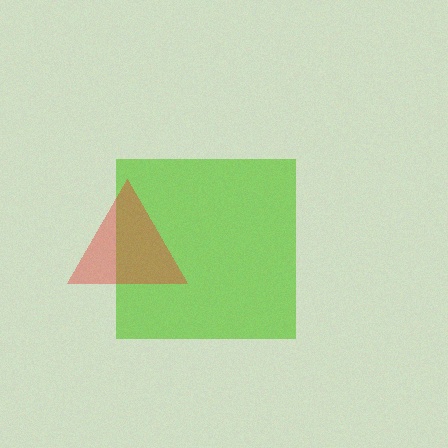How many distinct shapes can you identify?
There are 2 distinct shapes: a lime square, a red triangle.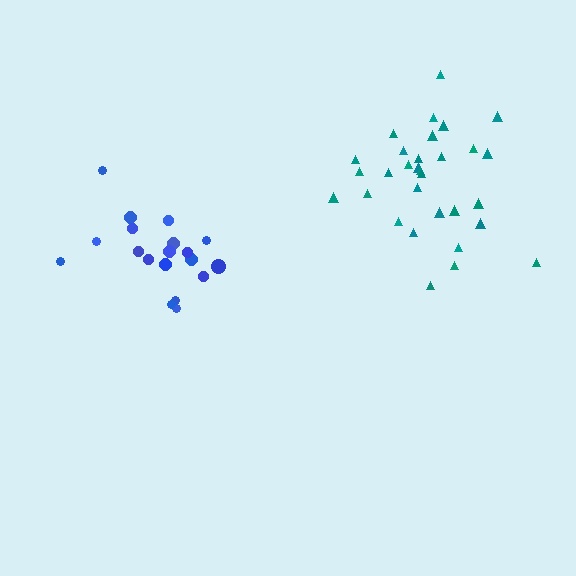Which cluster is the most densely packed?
Blue.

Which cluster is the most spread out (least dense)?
Teal.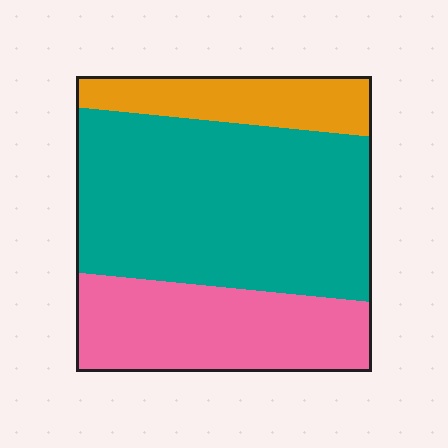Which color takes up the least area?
Orange, at roughly 15%.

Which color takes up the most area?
Teal, at roughly 55%.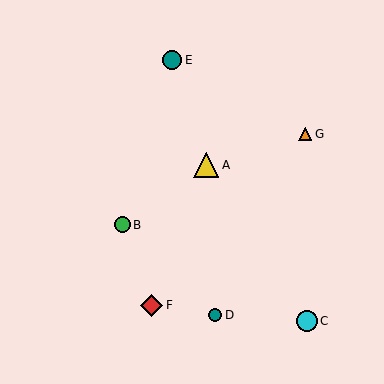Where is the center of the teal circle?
The center of the teal circle is at (172, 60).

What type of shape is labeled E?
Shape E is a teal circle.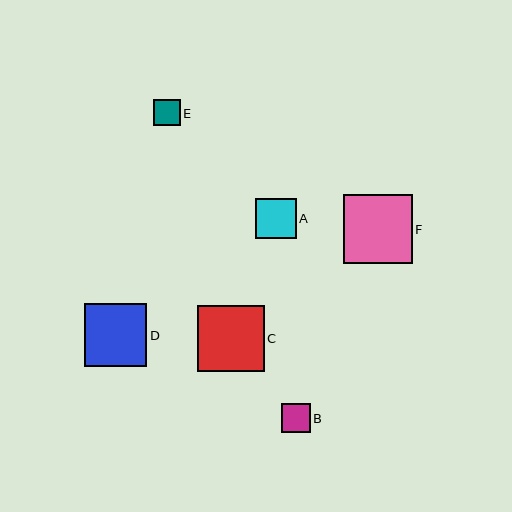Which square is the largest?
Square F is the largest with a size of approximately 68 pixels.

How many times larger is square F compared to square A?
Square F is approximately 1.7 times the size of square A.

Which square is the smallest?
Square E is the smallest with a size of approximately 27 pixels.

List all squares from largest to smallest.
From largest to smallest: F, C, D, A, B, E.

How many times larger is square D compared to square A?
Square D is approximately 1.6 times the size of square A.